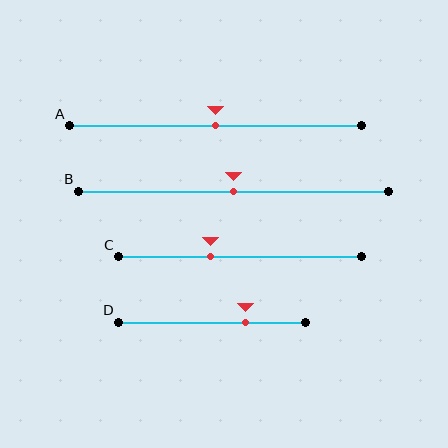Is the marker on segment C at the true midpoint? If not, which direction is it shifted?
No, the marker on segment C is shifted to the left by about 12% of the segment length.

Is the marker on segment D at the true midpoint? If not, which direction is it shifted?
No, the marker on segment D is shifted to the right by about 18% of the segment length.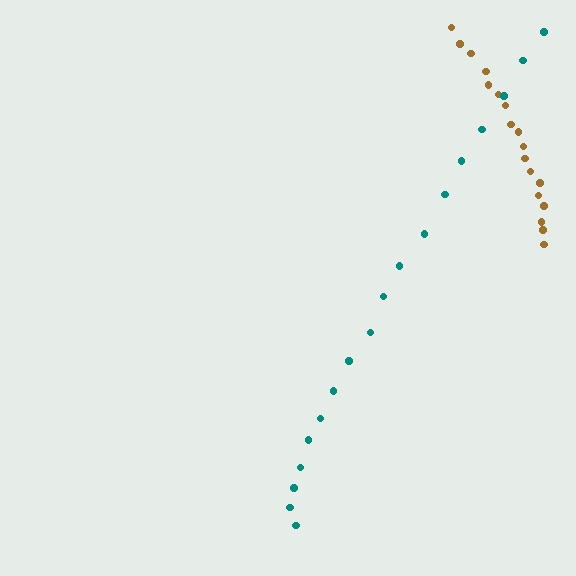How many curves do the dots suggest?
There are 2 distinct paths.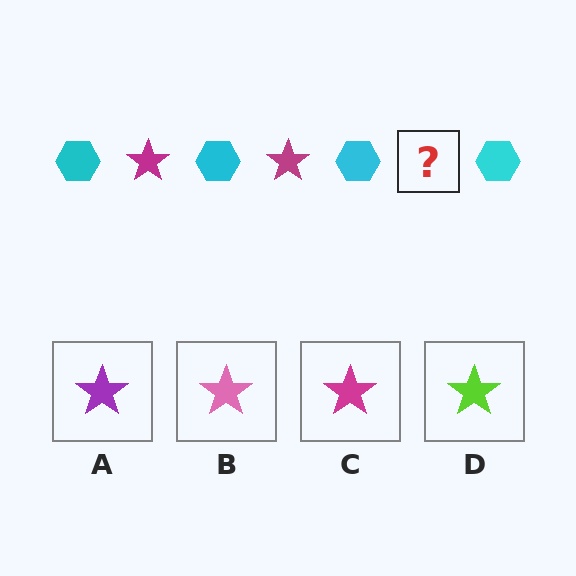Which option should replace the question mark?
Option C.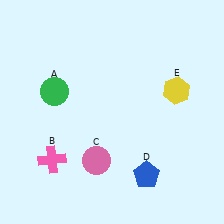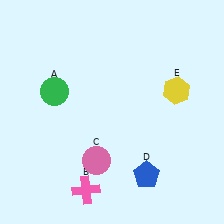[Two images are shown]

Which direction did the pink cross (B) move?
The pink cross (B) moved right.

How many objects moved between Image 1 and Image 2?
1 object moved between the two images.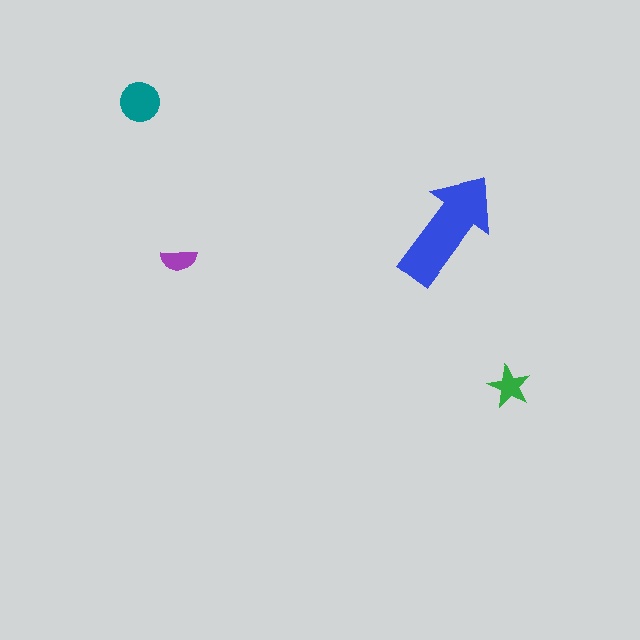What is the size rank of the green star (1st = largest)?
3rd.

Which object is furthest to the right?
The green star is rightmost.